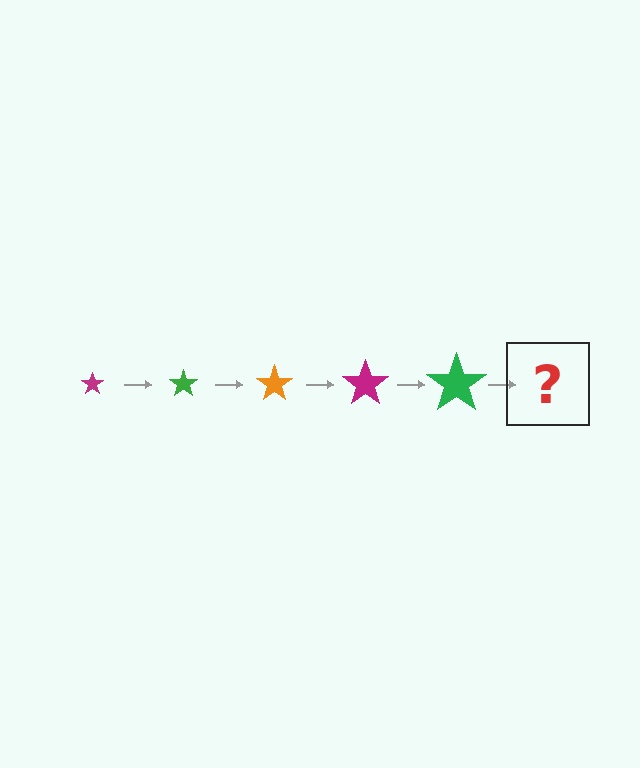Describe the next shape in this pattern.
It should be an orange star, larger than the previous one.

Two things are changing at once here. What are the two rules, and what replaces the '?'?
The two rules are that the star grows larger each step and the color cycles through magenta, green, and orange. The '?' should be an orange star, larger than the previous one.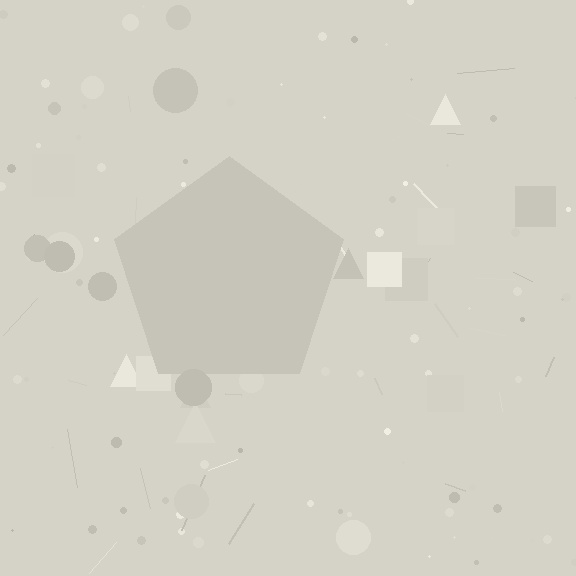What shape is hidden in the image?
A pentagon is hidden in the image.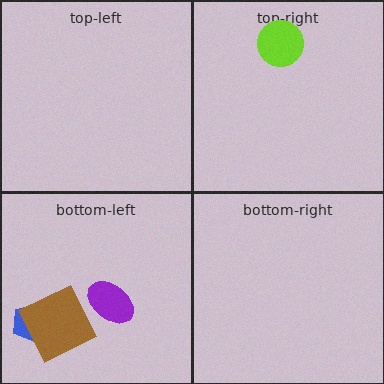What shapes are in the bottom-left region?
The blue pentagon, the purple ellipse, the brown square.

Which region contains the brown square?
The bottom-left region.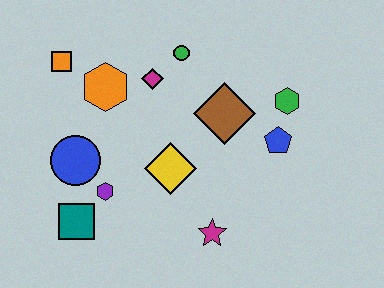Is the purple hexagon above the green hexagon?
No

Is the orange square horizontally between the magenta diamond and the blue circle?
No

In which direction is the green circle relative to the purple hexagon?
The green circle is above the purple hexagon.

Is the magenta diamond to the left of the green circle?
Yes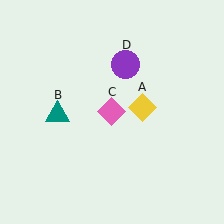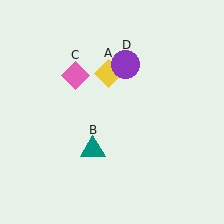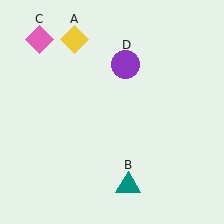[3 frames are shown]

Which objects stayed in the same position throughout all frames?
Purple circle (object D) remained stationary.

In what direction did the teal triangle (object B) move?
The teal triangle (object B) moved down and to the right.